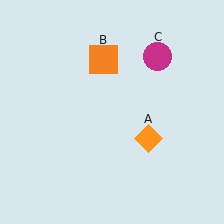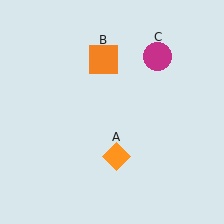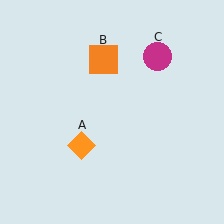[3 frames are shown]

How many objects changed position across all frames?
1 object changed position: orange diamond (object A).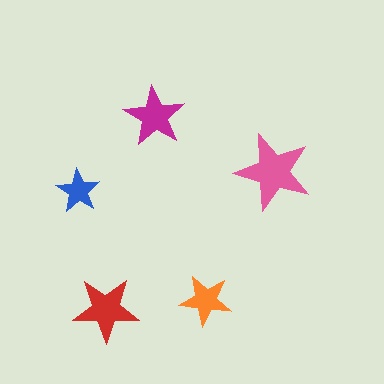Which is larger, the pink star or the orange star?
The pink one.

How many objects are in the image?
There are 5 objects in the image.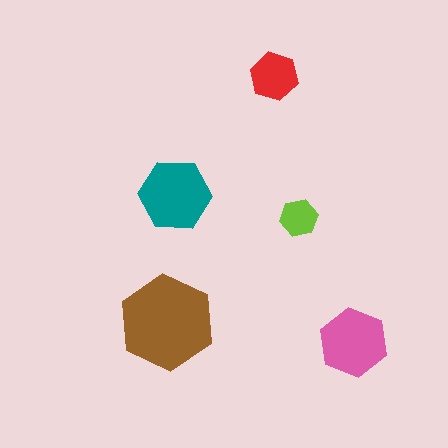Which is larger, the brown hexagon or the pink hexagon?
The brown one.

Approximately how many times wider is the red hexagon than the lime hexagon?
About 1.5 times wider.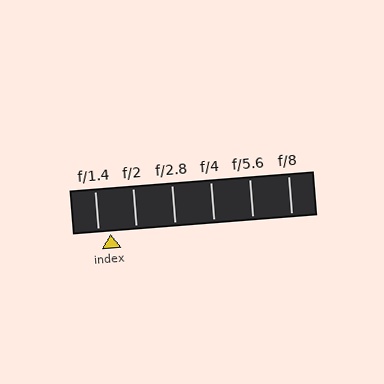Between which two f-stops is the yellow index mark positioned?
The index mark is between f/1.4 and f/2.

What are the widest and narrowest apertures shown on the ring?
The widest aperture shown is f/1.4 and the narrowest is f/8.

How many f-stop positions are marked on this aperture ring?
There are 6 f-stop positions marked.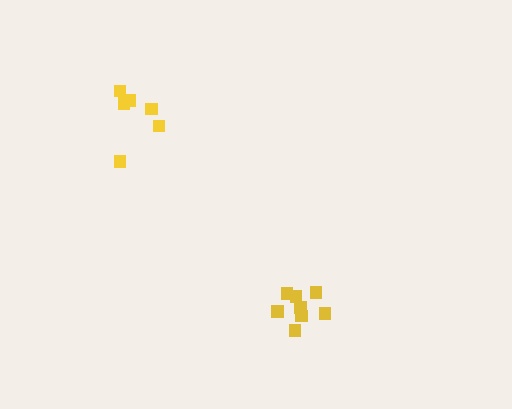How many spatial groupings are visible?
There are 2 spatial groupings.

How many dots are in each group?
Group 1: 8 dots, Group 2: 6 dots (14 total).